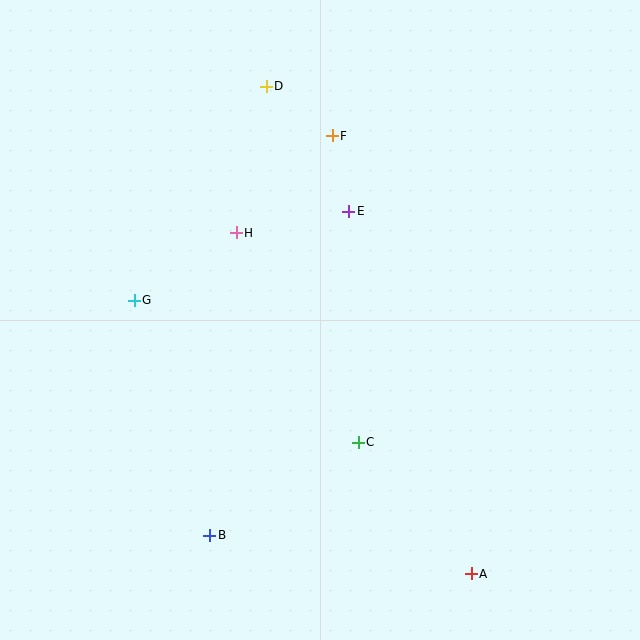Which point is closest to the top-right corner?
Point F is closest to the top-right corner.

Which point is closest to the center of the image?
Point E at (349, 211) is closest to the center.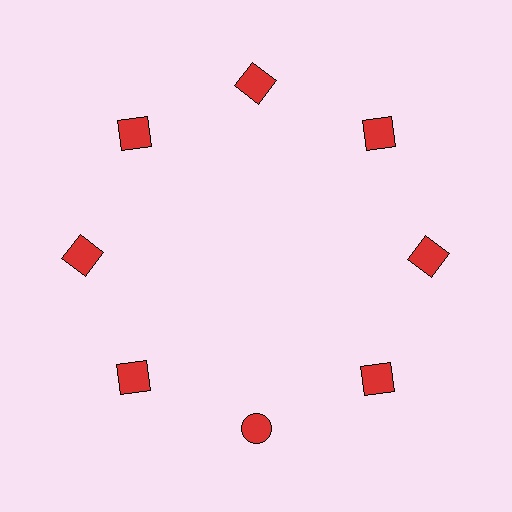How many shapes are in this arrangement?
There are 8 shapes arranged in a ring pattern.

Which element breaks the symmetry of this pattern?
The red circle at roughly the 6 o'clock position breaks the symmetry. All other shapes are red squares.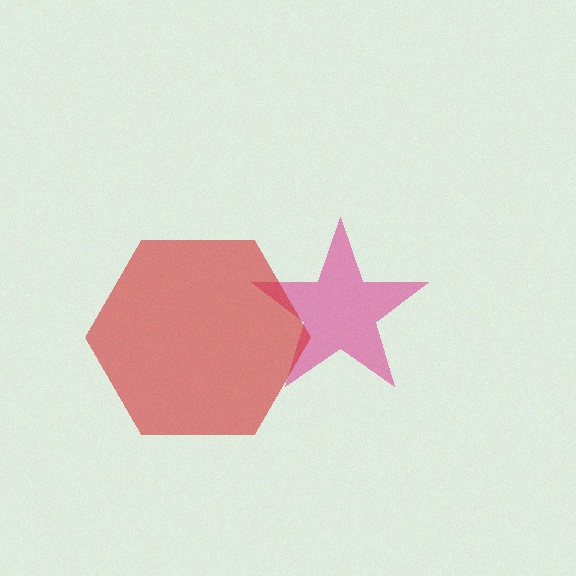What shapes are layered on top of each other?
The layered shapes are: a magenta star, a red hexagon.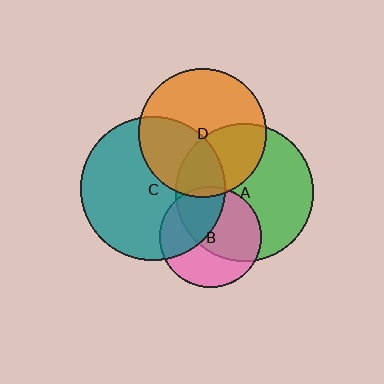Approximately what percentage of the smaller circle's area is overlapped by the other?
Approximately 5%.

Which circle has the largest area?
Circle C (teal).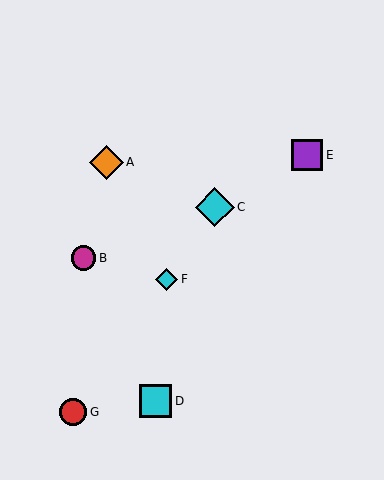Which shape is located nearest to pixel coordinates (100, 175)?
The orange diamond (labeled A) at (107, 162) is nearest to that location.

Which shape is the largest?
The cyan diamond (labeled C) is the largest.